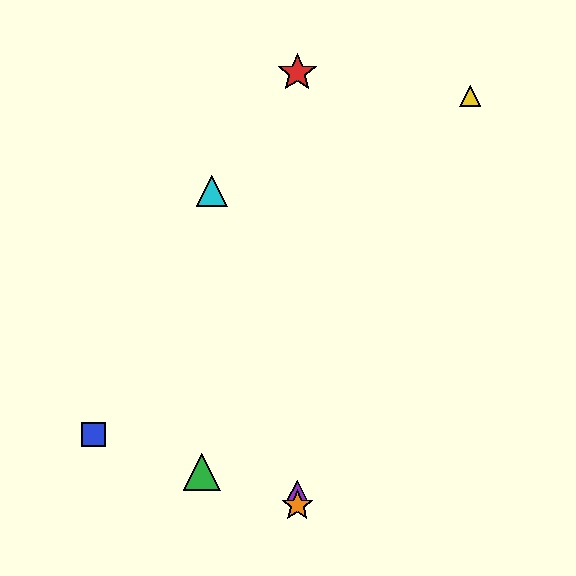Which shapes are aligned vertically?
The red star, the purple triangle, the orange star are aligned vertically.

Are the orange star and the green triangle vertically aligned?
No, the orange star is at x≈297 and the green triangle is at x≈202.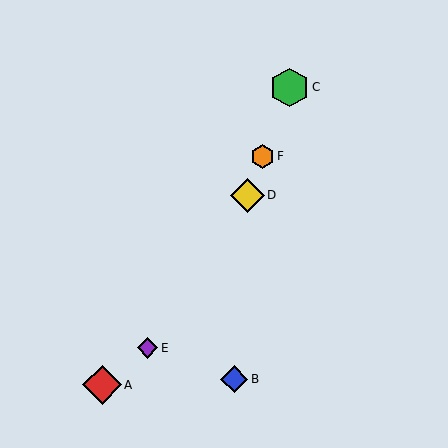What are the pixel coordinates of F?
Object F is at (263, 156).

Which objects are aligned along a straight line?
Objects C, D, F are aligned along a straight line.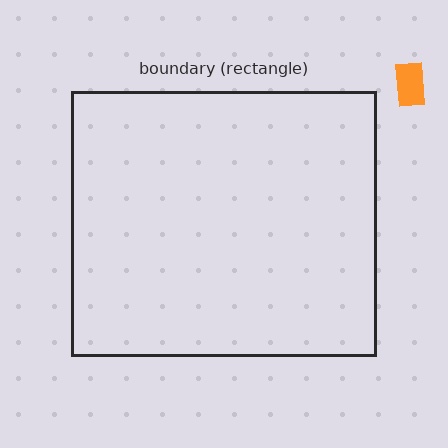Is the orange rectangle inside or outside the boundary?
Outside.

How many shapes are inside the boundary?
0 inside, 1 outside.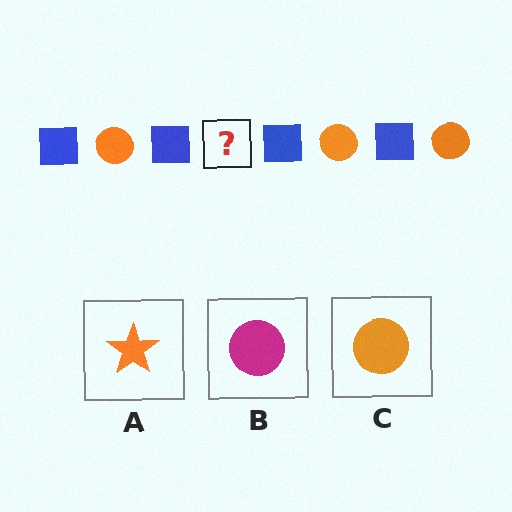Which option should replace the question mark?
Option C.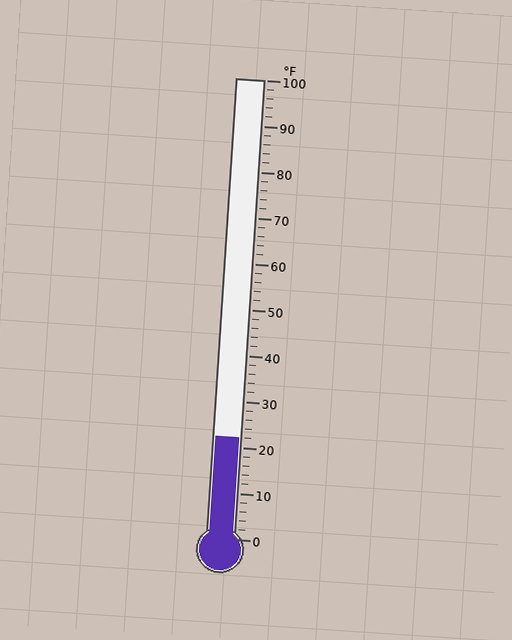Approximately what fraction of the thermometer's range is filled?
The thermometer is filled to approximately 20% of its range.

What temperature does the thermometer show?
The thermometer shows approximately 22°F.